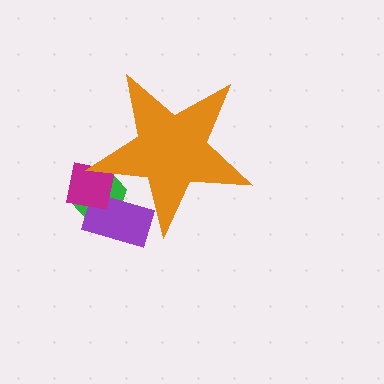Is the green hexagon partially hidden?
Yes, the green hexagon is partially hidden behind the orange star.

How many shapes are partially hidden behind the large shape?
3 shapes are partially hidden.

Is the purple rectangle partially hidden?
Yes, the purple rectangle is partially hidden behind the orange star.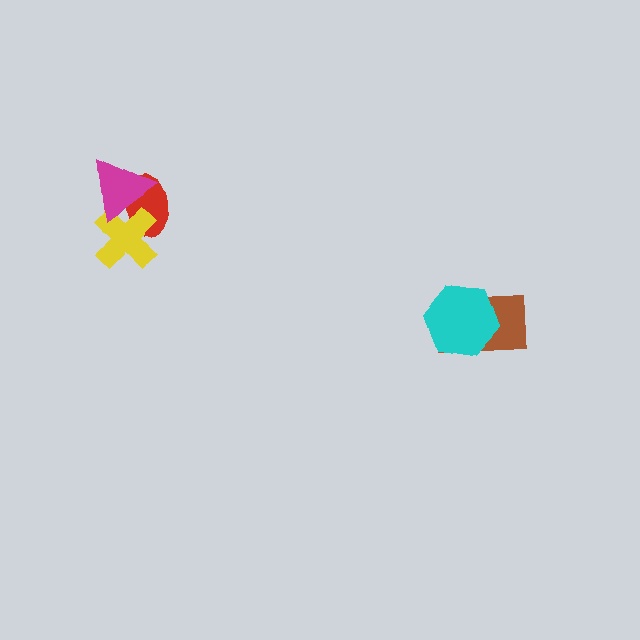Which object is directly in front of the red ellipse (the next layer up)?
The yellow cross is directly in front of the red ellipse.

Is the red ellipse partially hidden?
Yes, it is partially covered by another shape.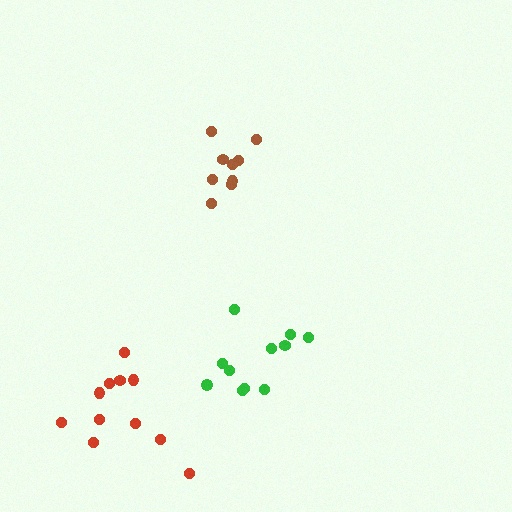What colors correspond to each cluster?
The clusters are colored: brown, green, red.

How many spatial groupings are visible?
There are 3 spatial groupings.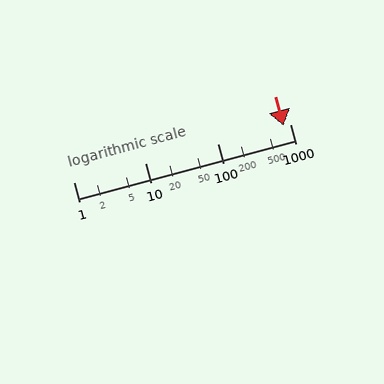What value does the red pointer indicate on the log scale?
The pointer indicates approximately 830.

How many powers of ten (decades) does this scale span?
The scale spans 3 decades, from 1 to 1000.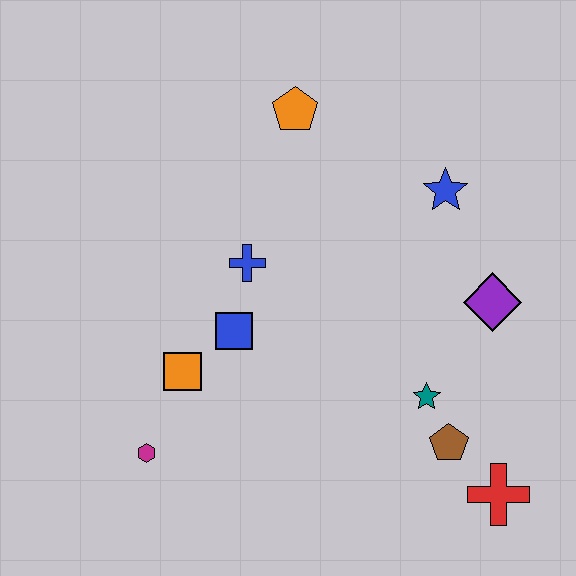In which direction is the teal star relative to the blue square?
The teal star is to the right of the blue square.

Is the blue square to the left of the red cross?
Yes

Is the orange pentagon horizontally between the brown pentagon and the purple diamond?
No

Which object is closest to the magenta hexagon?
The orange square is closest to the magenta hexagon.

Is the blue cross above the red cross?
Yes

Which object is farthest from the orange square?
The red cross is farthest from the orange square.